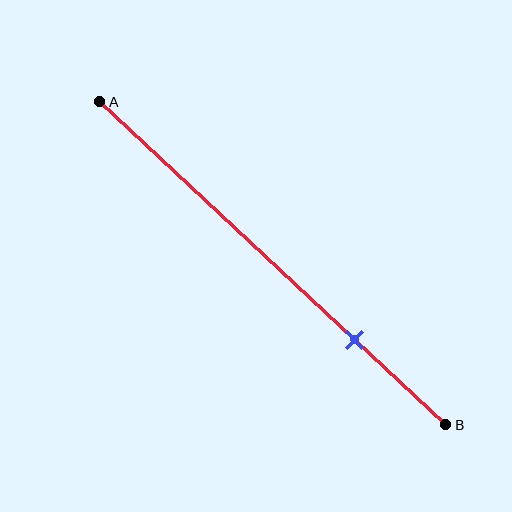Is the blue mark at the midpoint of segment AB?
No, the mark is at about 75% from A, not at the 50% midpoint.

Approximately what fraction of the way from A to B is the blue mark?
The blue mark is approximately 75% of the way from A to B.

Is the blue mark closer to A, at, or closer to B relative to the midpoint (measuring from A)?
The blue mark is closer to point B than the midpoint of segment AB.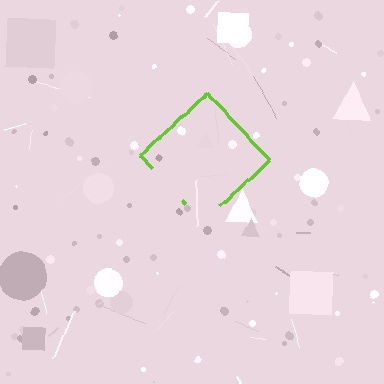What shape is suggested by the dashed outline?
The dashed outline suggests a diamond.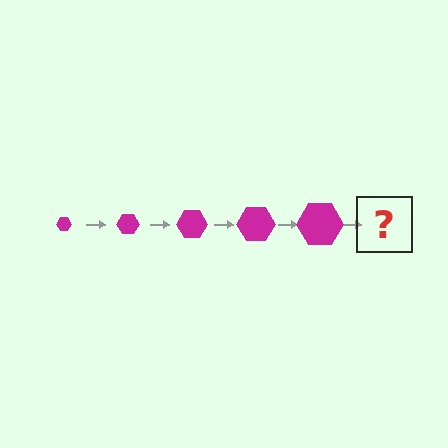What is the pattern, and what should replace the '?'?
The pattern is that the hexagon gets progressively larger each step. The '?' should be a magenta hexagon, larger than the previous one.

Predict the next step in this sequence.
The next step is a magenta hexagon, larger than the previous one.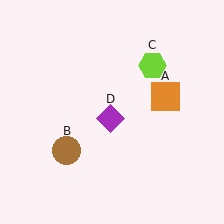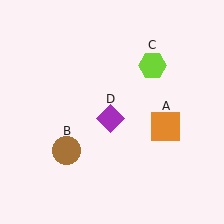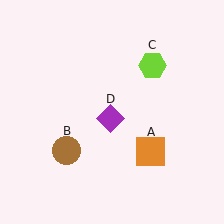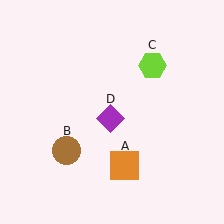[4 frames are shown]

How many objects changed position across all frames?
1 object changed position: orange square (object A).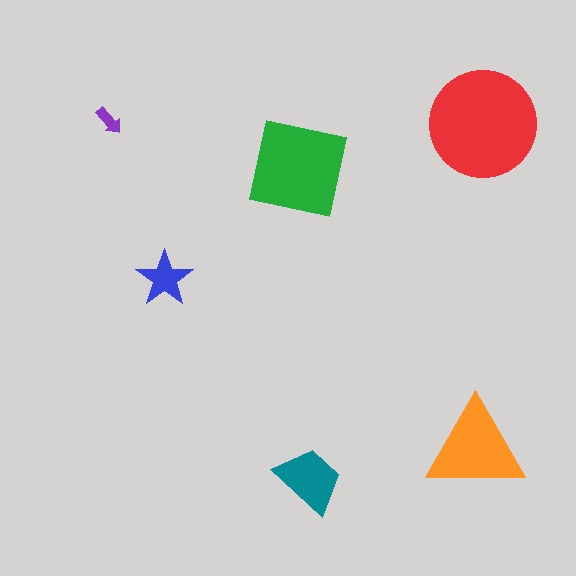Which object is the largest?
The red circle.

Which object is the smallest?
The purple arrow.